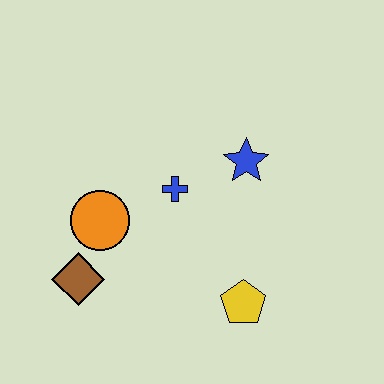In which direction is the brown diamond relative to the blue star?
The brown diamond is to the left of the blue star.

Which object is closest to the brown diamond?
The orange circle is closest to the brown diamond.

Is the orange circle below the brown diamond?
No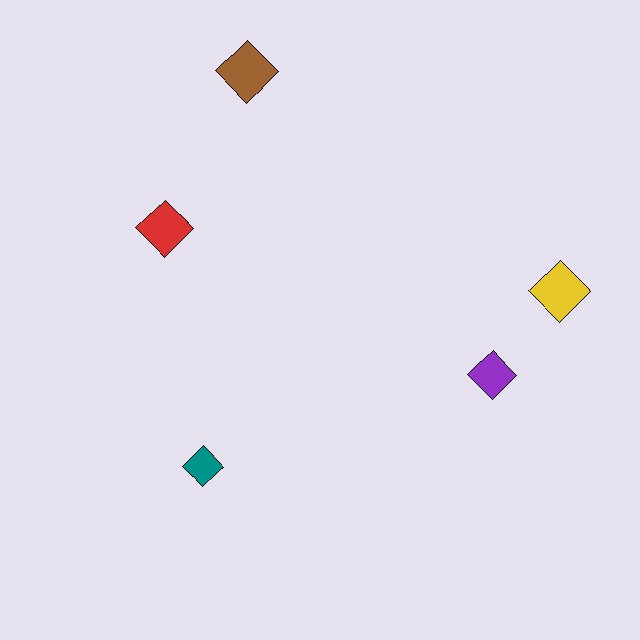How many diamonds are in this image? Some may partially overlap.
There are 5 diamonds.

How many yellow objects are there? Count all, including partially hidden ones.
There is 1 yellow object.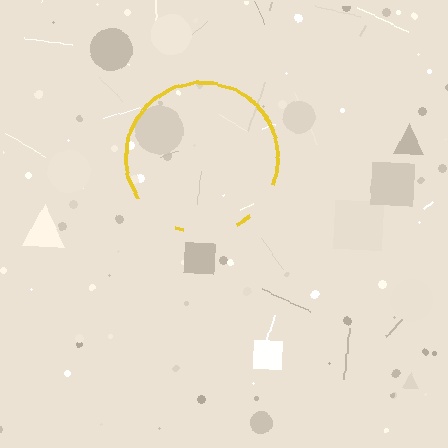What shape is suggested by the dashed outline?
The dashed outline suggests a circle.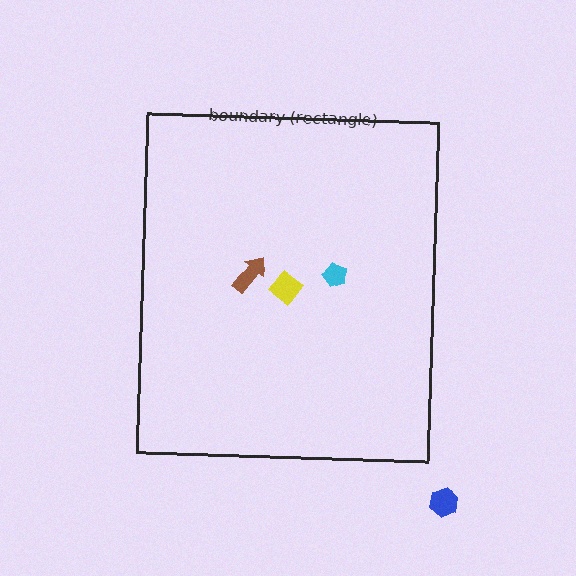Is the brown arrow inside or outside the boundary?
Inside.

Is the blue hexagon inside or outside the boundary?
Outside.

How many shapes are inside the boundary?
3 inside, 1 outside.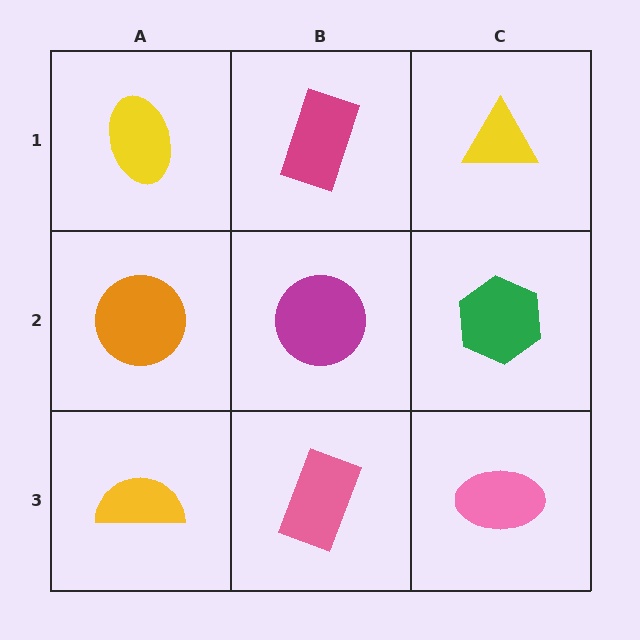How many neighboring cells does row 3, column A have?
2.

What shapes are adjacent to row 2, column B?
A magenta rectangle (row 1, column B), a pink rectangle (row 3, column B), an orange circle (row 2, column A), a green hexagon (row 2, column C).